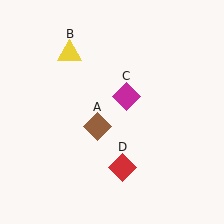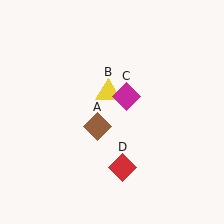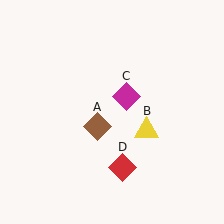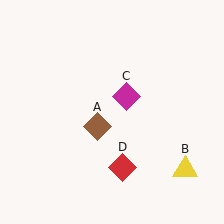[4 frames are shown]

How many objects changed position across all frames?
1 object changed position: yellow triangle (object B).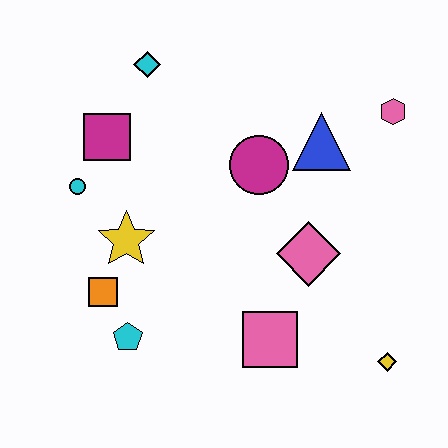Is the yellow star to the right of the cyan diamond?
No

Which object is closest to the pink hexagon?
The blue triangle is closest to the pink hexagon.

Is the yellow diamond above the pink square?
No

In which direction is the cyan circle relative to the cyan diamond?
The cyan circle is below the cyan diamond.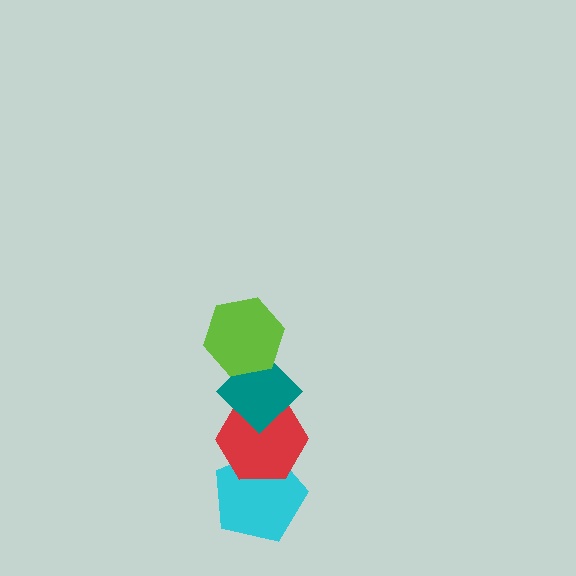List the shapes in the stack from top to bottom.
From top to bottom: the lime hexagon, the teal diamond, the red hexagon, the cyan pentagon.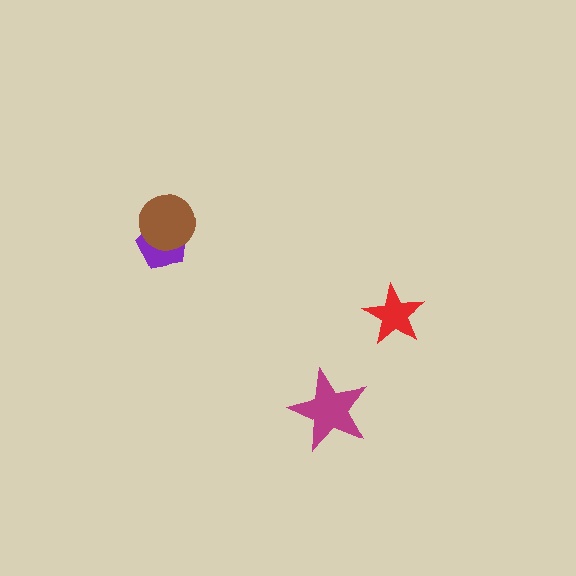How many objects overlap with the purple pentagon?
1 object overlaps with the purple pentagon.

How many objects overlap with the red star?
0 objects overlap with the red star.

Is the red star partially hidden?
No, no other shape covers it.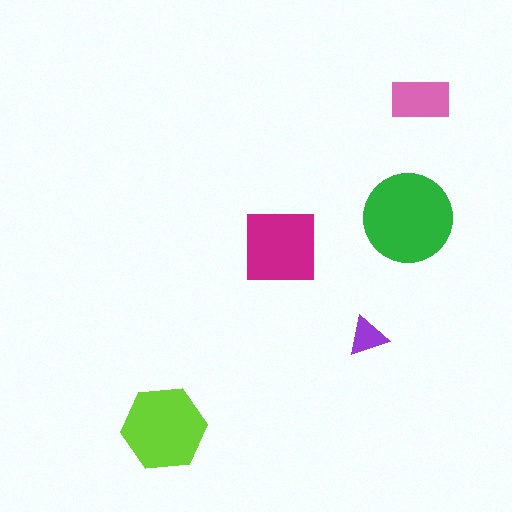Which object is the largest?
The green circle.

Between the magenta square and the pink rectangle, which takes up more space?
The magenta square.